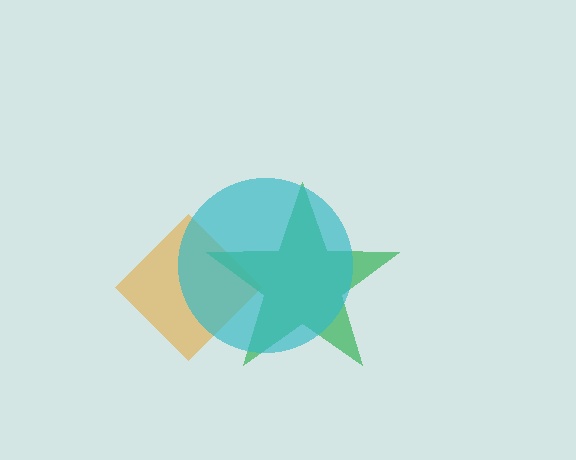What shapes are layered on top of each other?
The layered shapes are: an orange diamond, a green star, a cyan circle.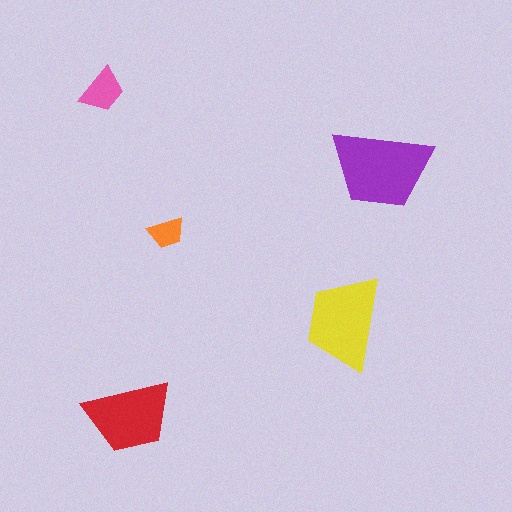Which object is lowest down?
The red trapezoid is bottommost.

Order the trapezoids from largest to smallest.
the purple one, the yellow one, the red one, the pink one, the orange one.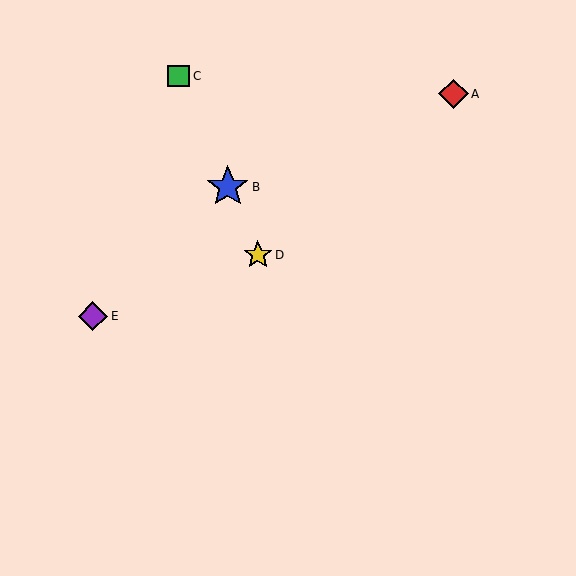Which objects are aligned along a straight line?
Objects B, C, D are aligned along a straight line.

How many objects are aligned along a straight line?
3 objects (B, C, D) are aligned along a straight line.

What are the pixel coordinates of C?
Object C is at (179, 76).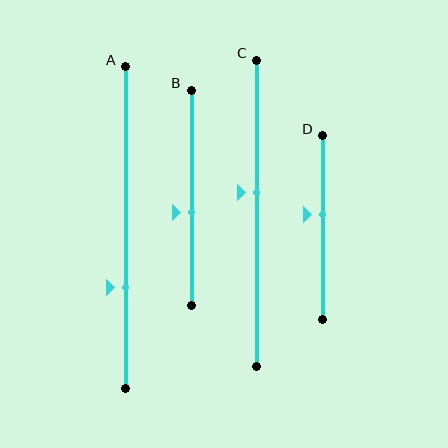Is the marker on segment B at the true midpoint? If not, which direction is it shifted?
No, the marker on segment B is shifted downward by about 7% of the segment length.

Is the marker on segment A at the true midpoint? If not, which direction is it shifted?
No, the marker on segment A is shifted downward by about 19% of the segment length.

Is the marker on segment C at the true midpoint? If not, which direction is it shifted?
No, the marker on segment C is shifted upward by about 7% of the segment length.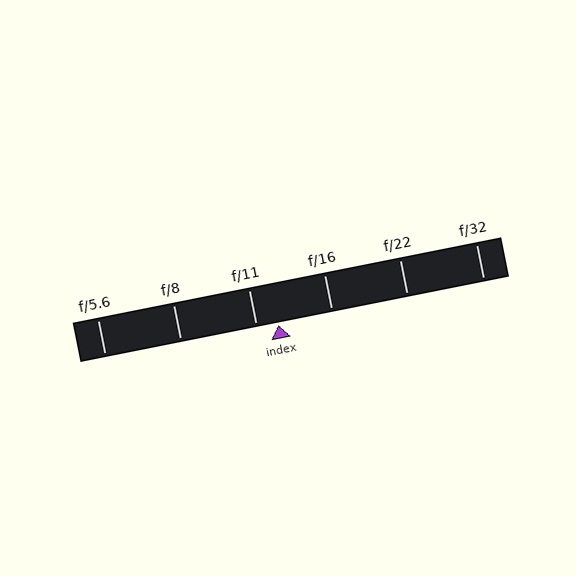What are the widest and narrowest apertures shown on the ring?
The widest aperture shown is f/5.6 and the narrowest is f/32.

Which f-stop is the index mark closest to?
The index mark is closest to f/11.